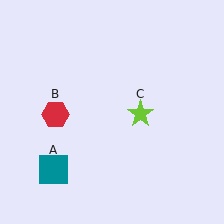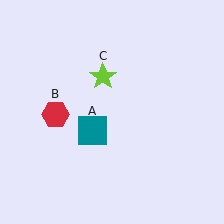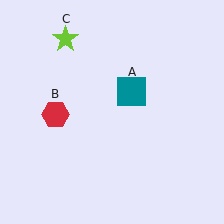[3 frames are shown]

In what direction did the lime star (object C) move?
The lime star (object C) moved up and to the left.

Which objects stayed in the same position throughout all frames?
Red hexagon (object B) remained stationary.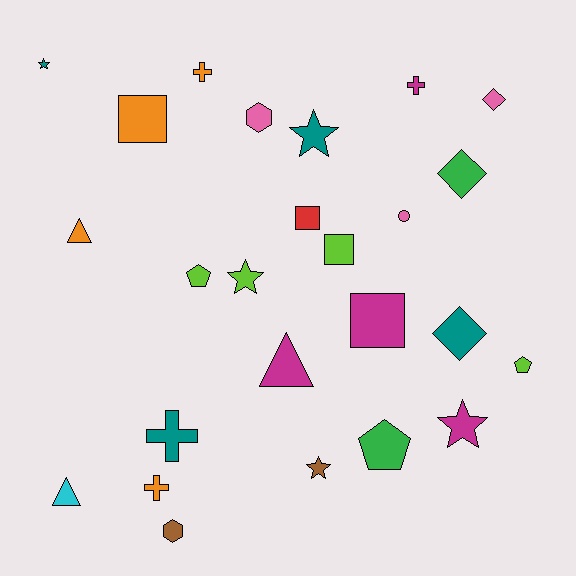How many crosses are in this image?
There are 4 crosses.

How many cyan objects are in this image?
There is 1 cyan object.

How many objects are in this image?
There are 25 objects.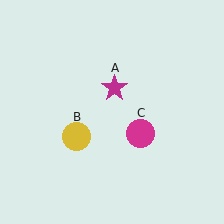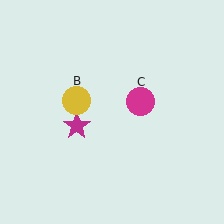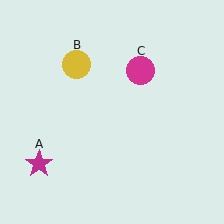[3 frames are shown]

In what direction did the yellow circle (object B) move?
The yellow circle (object B) moved up.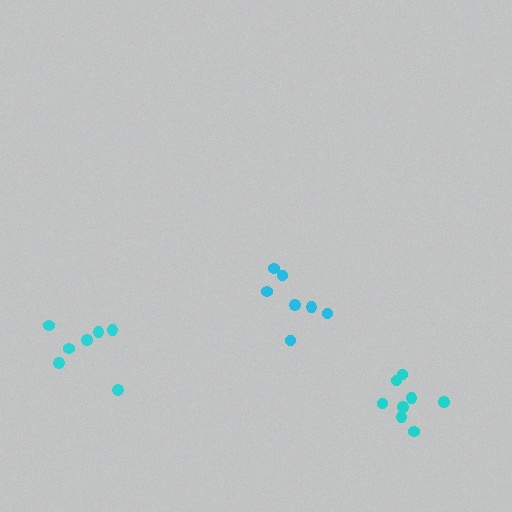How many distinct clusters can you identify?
There are 3 distinct clusters.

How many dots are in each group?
Group 1: 7 dots, Group 2: 7 dots, Group 3: 8 dots (22 total).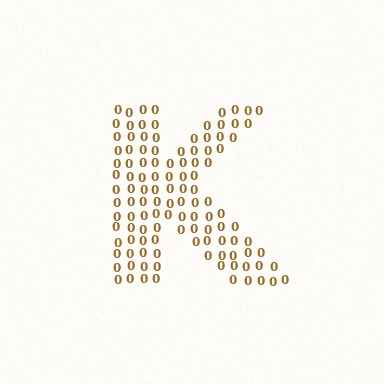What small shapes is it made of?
It is made of small digit 0's.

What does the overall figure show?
The overall figure shows the letter K.